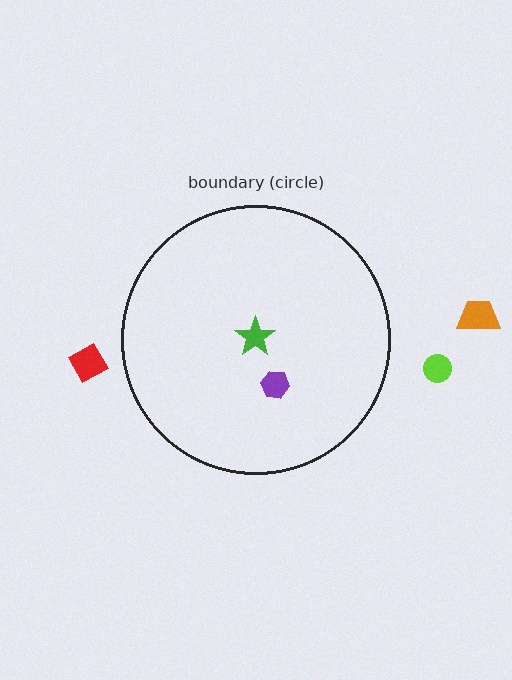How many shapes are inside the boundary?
2 inside, 3 outside.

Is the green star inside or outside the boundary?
Inside.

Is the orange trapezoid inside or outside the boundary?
Outside.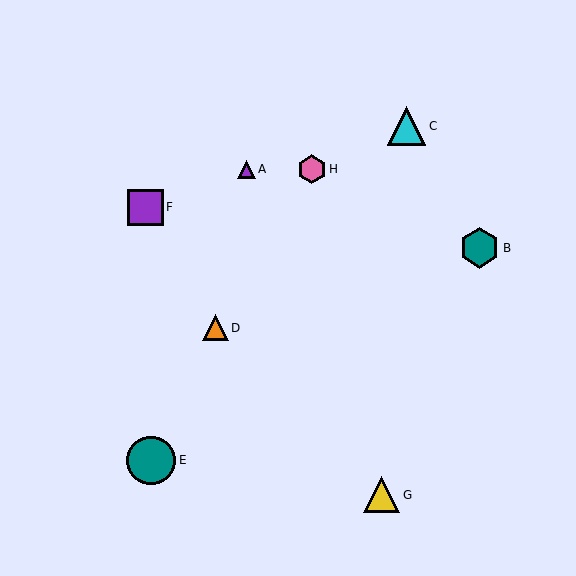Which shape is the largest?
The teal circle (labeled E) is the largest.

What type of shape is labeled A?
Shape A is a purple triangle.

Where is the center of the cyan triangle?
The center of the cyan triangle is at (407, 126).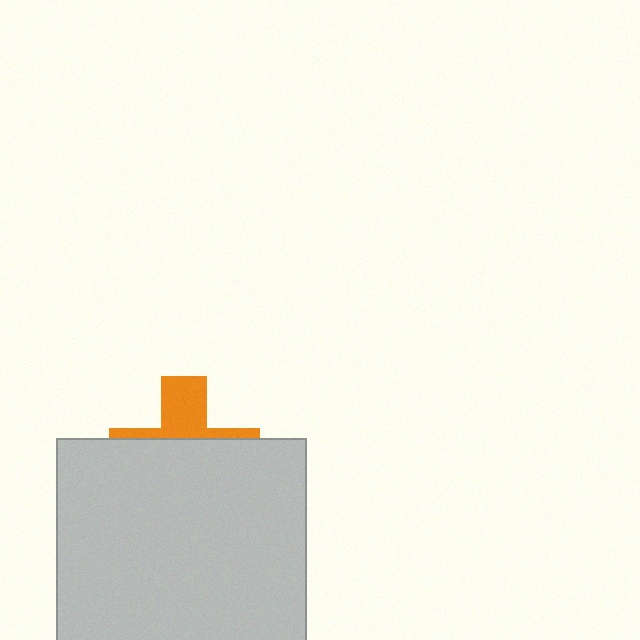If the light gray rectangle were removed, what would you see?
You would see the complete orange cross.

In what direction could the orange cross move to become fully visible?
The orange cross could move up. That would shift it out from behind the light gray rectangle entirely.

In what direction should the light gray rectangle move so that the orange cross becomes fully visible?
The light gray rectangle should move down. That is the shortest direction to clear the overlap and leave the orange cross fully visible.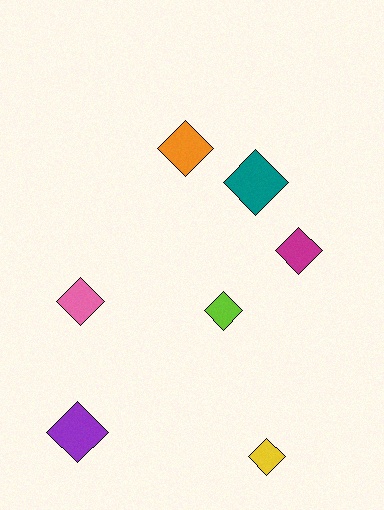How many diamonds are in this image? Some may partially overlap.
There are 7 diamonds.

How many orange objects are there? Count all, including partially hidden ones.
There is 1 orange object.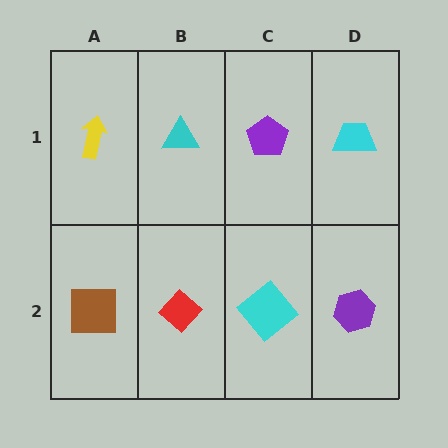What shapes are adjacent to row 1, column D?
A purple hexagon (row 2, column D), a purple pentagon (row 1, column C).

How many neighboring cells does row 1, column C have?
3.